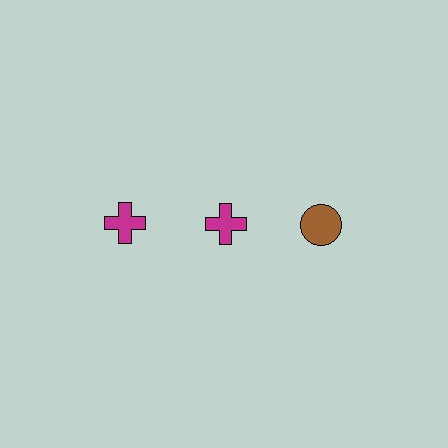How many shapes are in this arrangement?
There are 3 shapes arranged in a grid pattern.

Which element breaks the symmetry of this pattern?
The brown circle in the top row, center column breaks the symmetry. All other shapes are magenta crosses.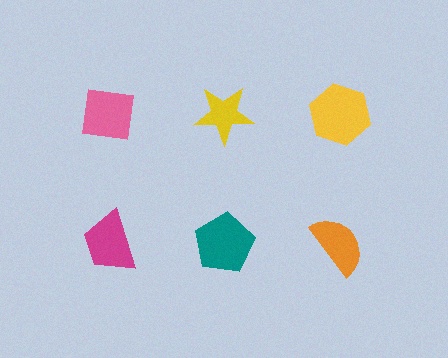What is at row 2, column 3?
An orange semicircle.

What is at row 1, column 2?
A yellow star.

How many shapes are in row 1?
3 shapes.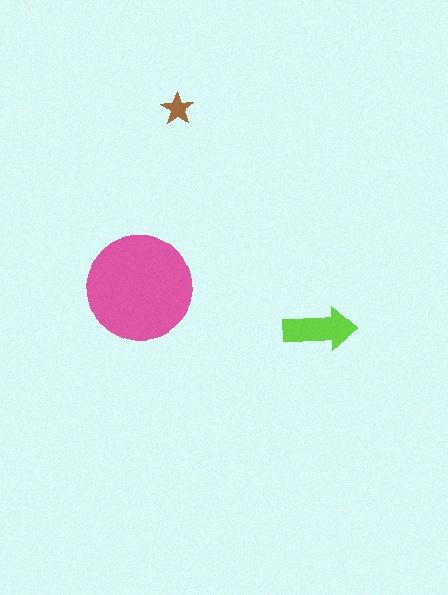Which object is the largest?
The pink circle.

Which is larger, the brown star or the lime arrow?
The lime arrow.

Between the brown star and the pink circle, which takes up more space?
The pink circle.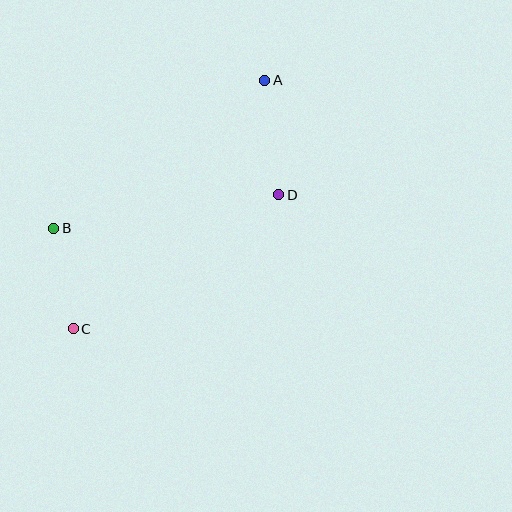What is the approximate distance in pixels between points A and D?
The distance between A and D is approximately 115 pixels.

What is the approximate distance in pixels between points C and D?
The distance between C and D is approximately 245 pixels.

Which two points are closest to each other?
Points B and C are closest to each other.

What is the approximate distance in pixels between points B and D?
The distance between B and D is approximately 228 pixels.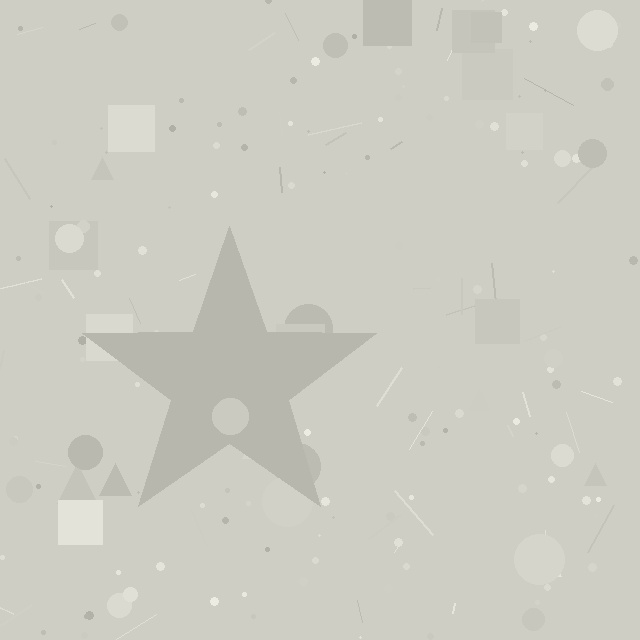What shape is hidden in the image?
A star is hidden in the image.